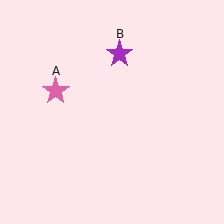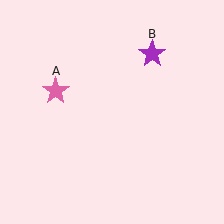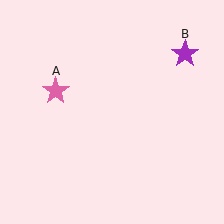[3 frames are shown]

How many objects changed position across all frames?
1 object changed position: purple star (object B).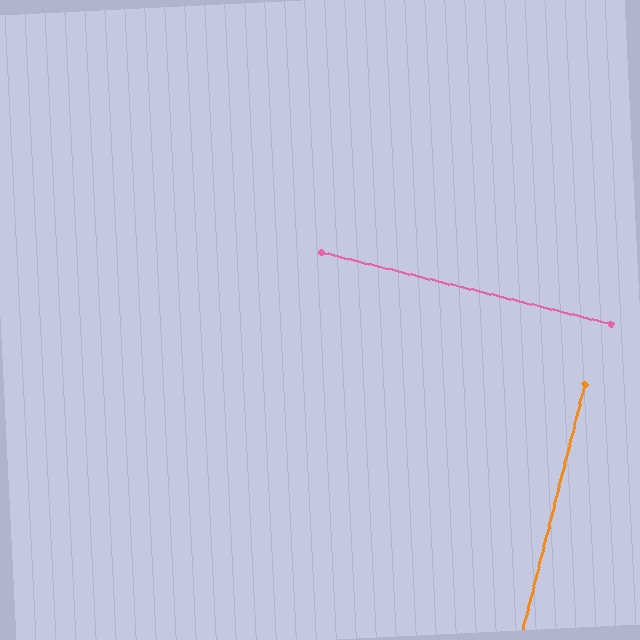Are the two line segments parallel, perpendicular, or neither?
Perpendicular — they meet at approximately 90°.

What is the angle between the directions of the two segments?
Approximately 90 degrees.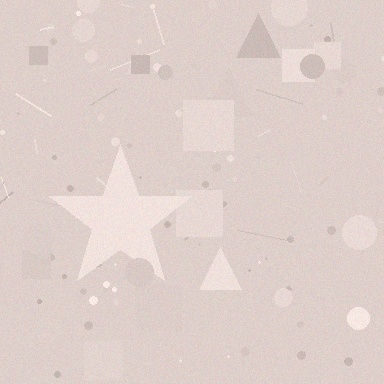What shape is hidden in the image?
A star is hidden in the image.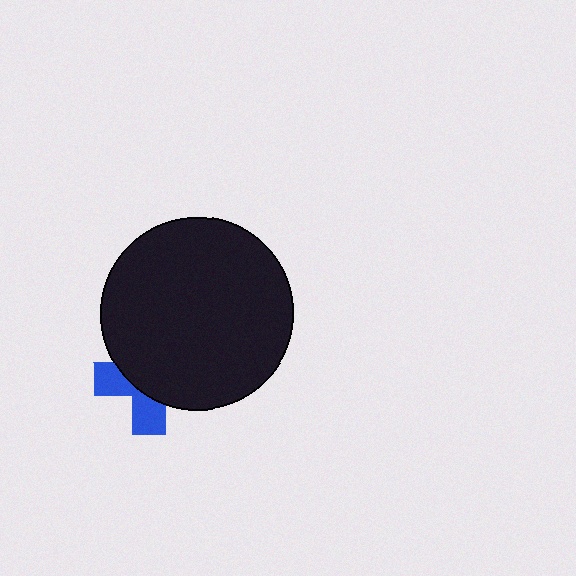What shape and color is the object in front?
The object in front is a black circle.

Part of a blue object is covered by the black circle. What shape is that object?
It is a cross.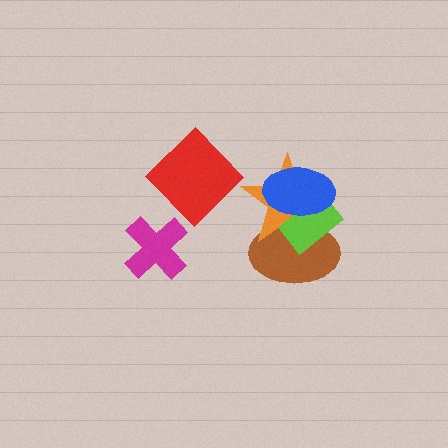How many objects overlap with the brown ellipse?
3 objects overlap with the brown ellipse.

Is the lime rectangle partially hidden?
Yes, it is partially covered by another shape.